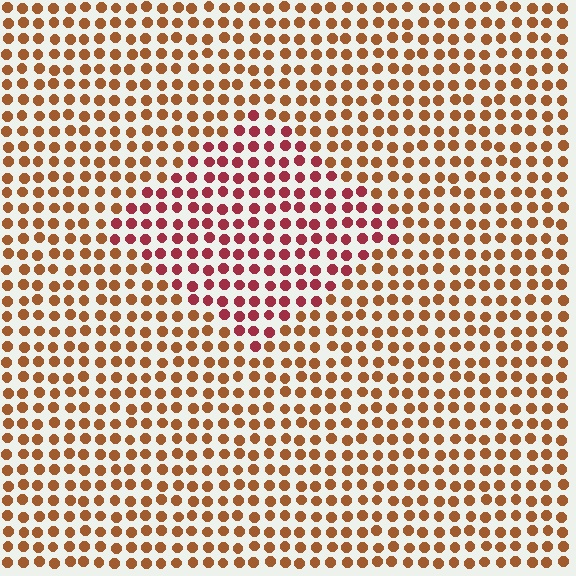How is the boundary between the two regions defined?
The boundary is defined purely by a slight shift in hue (about 37 degrees). Spacing, size, and orientation are identical on both sides.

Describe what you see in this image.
The image is filled with small brown elements in a uniform arrangement. A diamond-shaped region is visible where the elements are tinted to a slightly different hue, forming a subtle color boundary.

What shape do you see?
I see a diamond.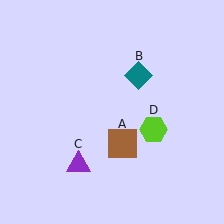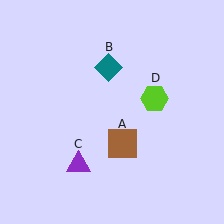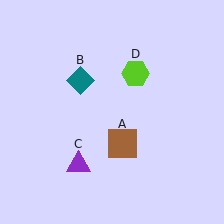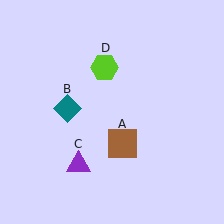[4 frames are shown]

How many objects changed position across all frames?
2 objects changed position: teal diamond (object B), lime hexagon (object D).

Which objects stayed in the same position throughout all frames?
Brown square (object A) and purple triangle (object C) remained stationary.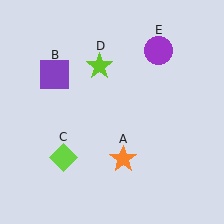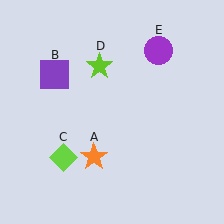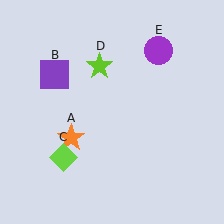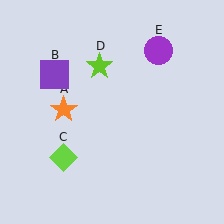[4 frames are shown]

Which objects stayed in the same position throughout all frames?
Purple square (object B) and lime diamond (object C) and lime star (object D) and purple circle (object E) remained stationary.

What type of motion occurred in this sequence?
The orange star (object A) rotated clockwise around the center of the scene.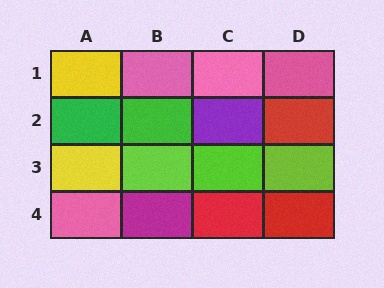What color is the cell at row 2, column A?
Green.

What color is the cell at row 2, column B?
Green.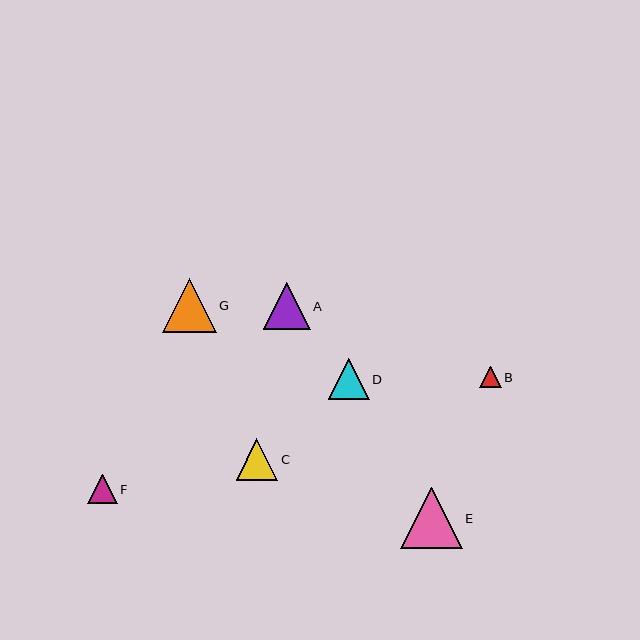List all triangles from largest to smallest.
From largest to smallest: E, G, A, C, D, F, B.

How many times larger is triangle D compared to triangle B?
Triangle D is approximately 1.9 times the size of triangle B.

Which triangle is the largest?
Triangle E is the largest with a size of approximately 62 pixels.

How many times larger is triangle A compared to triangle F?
Triangle A is approximately 1.6 times the size of triangle F.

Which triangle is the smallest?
Triangle B is the smallest with a size of approximately 21 pixels.